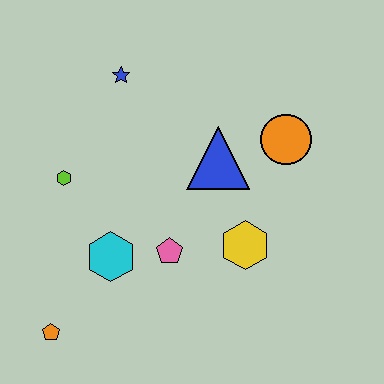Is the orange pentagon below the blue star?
Yes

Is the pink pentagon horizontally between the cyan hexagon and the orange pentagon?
No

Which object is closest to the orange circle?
The blue triangle is closest to the orange circle.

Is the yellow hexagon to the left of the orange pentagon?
No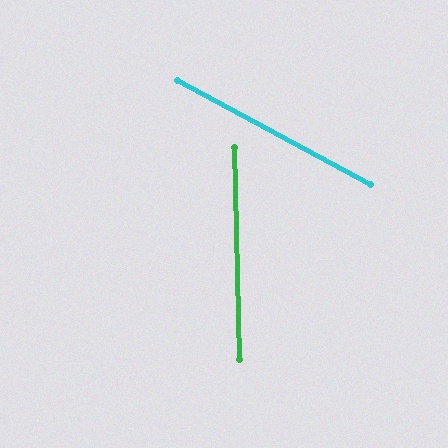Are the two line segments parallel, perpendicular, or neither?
Neither parallel nor perpendicular — they differ by about 60°.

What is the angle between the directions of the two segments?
Approximately 60 degrees.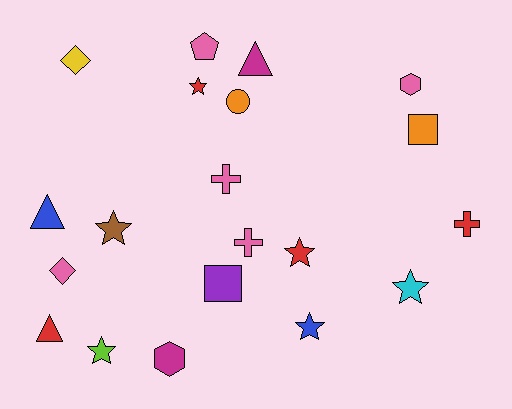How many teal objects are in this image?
There are no teal objects.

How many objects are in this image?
There are 20 objects.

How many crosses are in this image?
There are 3 crosses.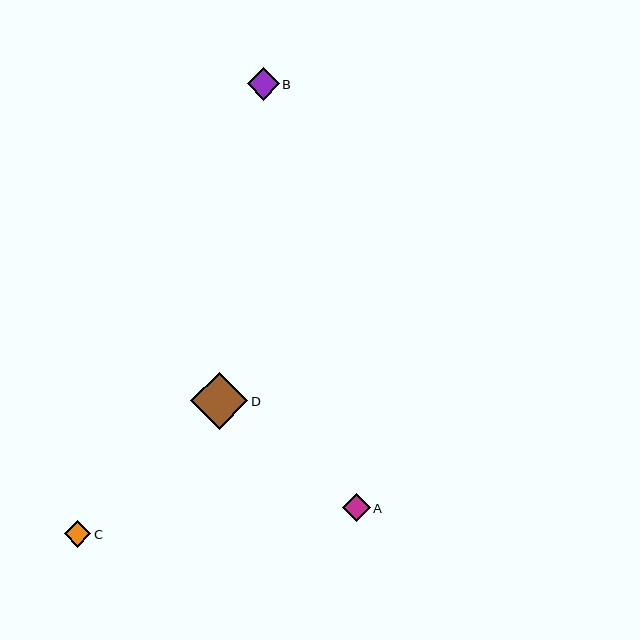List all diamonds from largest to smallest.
From largest to smallest: D, B, A, C.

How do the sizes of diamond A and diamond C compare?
Diamond A and diamond C are approximately the same size.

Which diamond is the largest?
Diamond D is the largest with a size of approximately 57 pixels.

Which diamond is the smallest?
Diamond C is the smallest with a size of approximately 27 pixels.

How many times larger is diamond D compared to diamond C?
Diamond D is approximately 2.1 times the size of diamond C.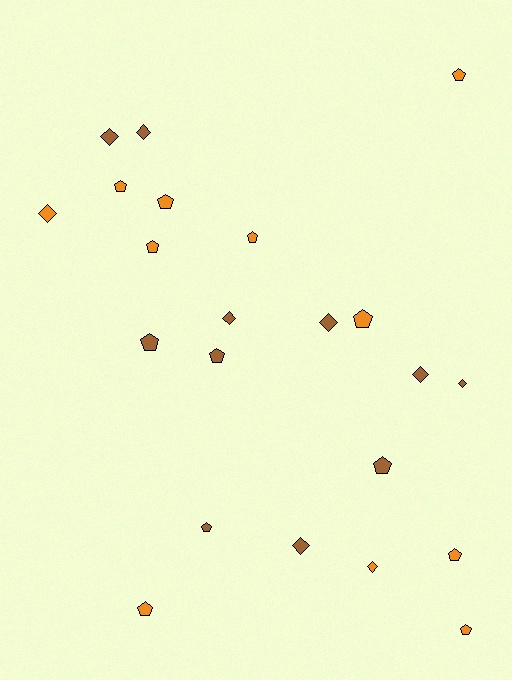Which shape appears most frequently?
Pentagon, with 13 objects.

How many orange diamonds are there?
There are 2 orange diamonds.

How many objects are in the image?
There are 22 objects.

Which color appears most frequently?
Orange, with 11 objects.